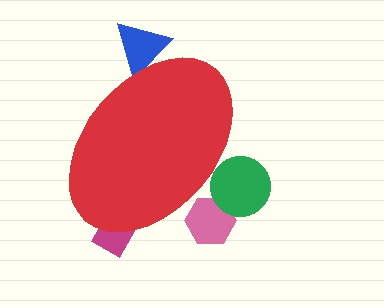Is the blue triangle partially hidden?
Yes, the blue triangle is partially hidden behind the red ellipse.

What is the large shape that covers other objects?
A red ellipse.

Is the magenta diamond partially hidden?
Yes, the magenta diamond is partially hidden behind the red ellipse.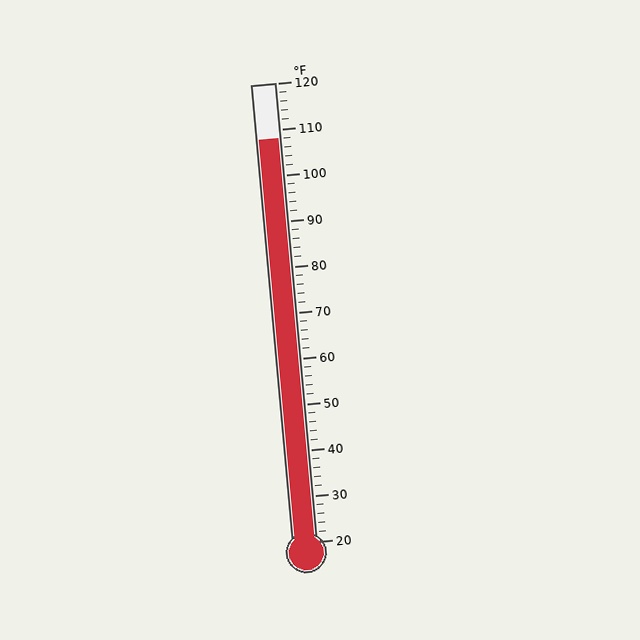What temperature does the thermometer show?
The thermometer shows approximately 108°F.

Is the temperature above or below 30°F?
The temperature is above 30°F.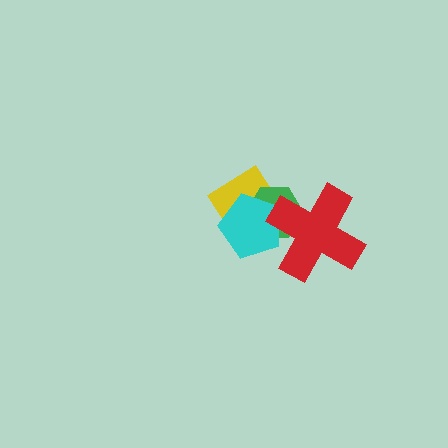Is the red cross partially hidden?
No, no other shape covers it.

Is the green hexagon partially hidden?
Yes, it is partially covered by another shape.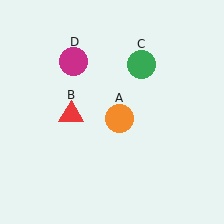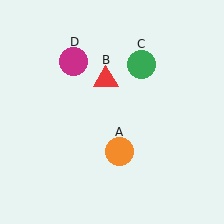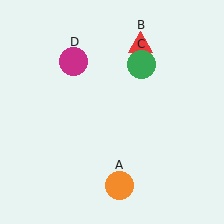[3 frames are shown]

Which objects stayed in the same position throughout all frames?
Green circle (object C) and magenta circle (object D) remained stationary.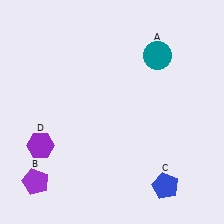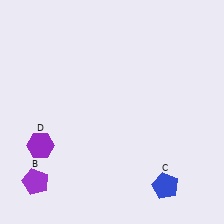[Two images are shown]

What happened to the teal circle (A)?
The teal circle (A) was removed in Image 2. It was in the top-right area of Image 1.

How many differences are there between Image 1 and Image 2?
There is 1 difference between the two images.